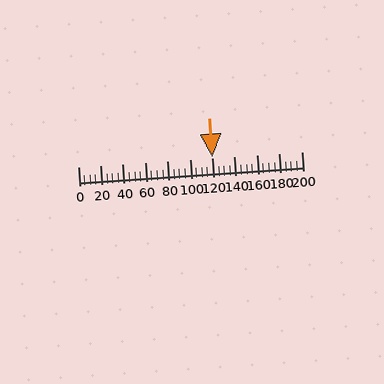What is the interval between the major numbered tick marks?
The major tick marks are spaced 20 units apart.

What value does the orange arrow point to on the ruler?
The orange arrow points to approximately 120.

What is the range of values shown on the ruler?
The ruler shows values from 0 to 200.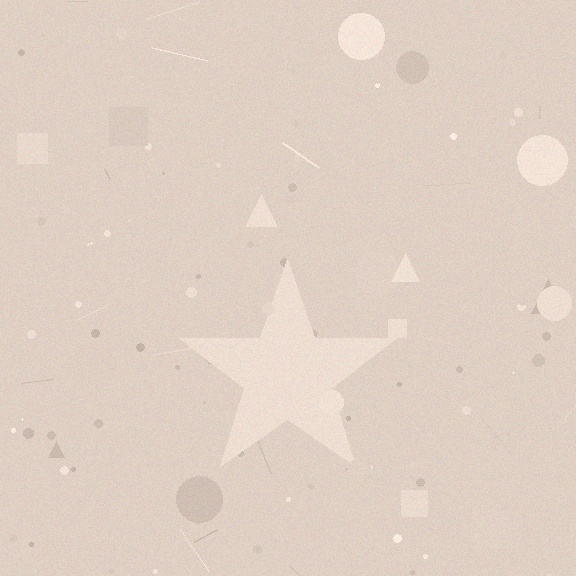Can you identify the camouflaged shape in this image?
The camouflaged shape is a star.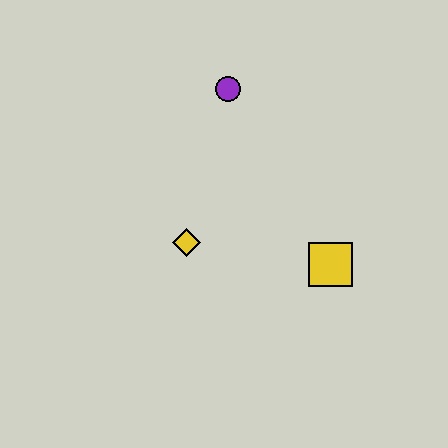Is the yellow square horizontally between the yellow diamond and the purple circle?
No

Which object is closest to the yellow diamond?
The yellow square is closest to the yellow diamond.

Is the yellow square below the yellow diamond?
Yes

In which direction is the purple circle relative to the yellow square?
The purple circle is above the yellow square.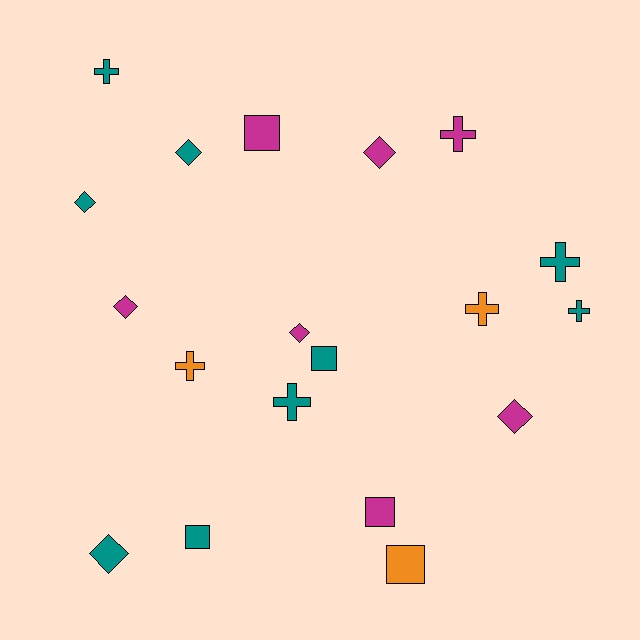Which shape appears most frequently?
Diamond, with 7 objects.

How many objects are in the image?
There are 19 objects.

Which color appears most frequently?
Teal, with 9 objects.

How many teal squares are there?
There are 2 teal squares.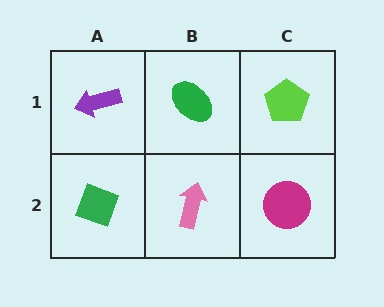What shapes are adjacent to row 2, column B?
A green ellipse (row 1, column B), a green diamond (row 2, column A), a magenta circle (row 2, column C).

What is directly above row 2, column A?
A purple arrow.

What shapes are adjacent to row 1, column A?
A green diamond (row 2, column A), a green ellipse (row 1, column B).